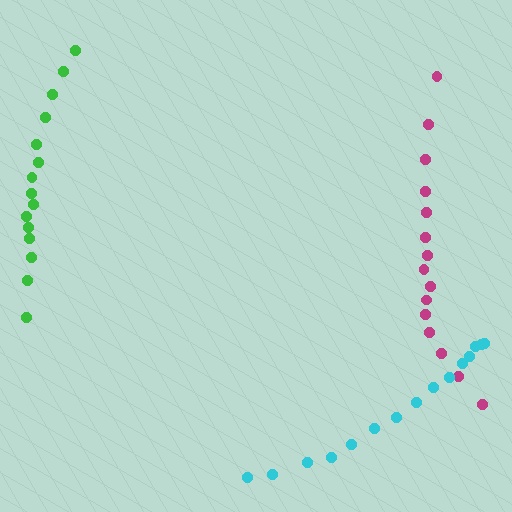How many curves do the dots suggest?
There are 3 distinct paths.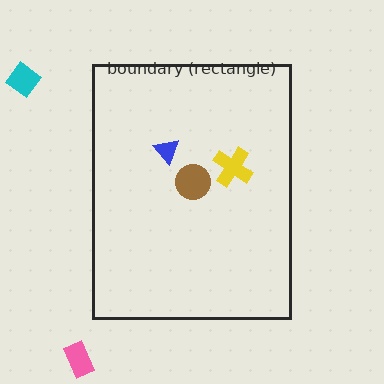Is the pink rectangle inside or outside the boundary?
Outside.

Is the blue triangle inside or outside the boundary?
Inside.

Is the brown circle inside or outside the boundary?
Inside.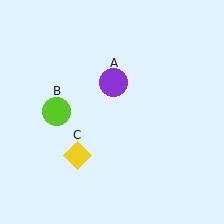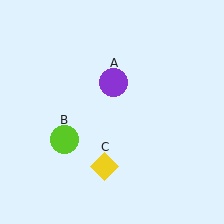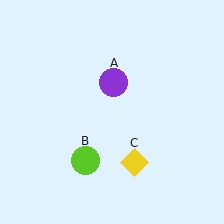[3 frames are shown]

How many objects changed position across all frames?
2 objects changed position: lime circle (object B), yellow diamond (object C).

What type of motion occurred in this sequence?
The lime circle (object B), yellow diamond (object C) rotated counterclockwise around the center of the scene.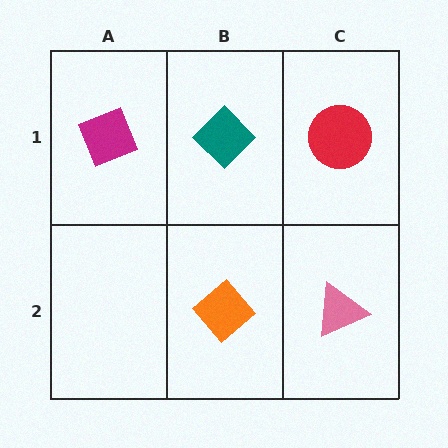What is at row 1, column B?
A teal diamond.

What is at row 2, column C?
A pink triangle.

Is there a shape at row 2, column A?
No, that cell is empty.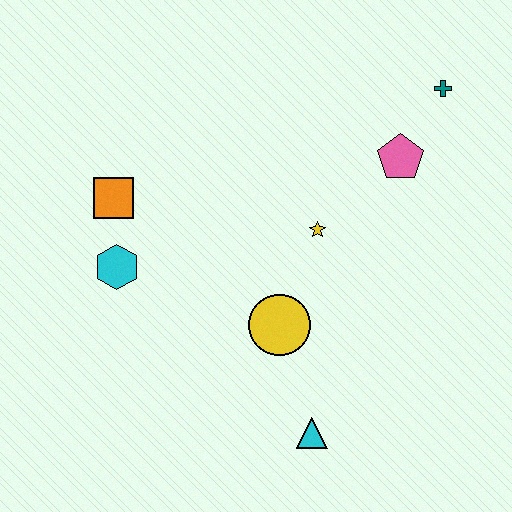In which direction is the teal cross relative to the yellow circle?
The teal cross is above the yellow circle.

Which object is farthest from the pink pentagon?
The cyan hexagon is farthest from the pink pentagon.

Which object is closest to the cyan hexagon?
The orange square is closest to the cyan hexagon.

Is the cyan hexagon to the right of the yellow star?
No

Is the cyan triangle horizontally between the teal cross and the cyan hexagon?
Yes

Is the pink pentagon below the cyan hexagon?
No